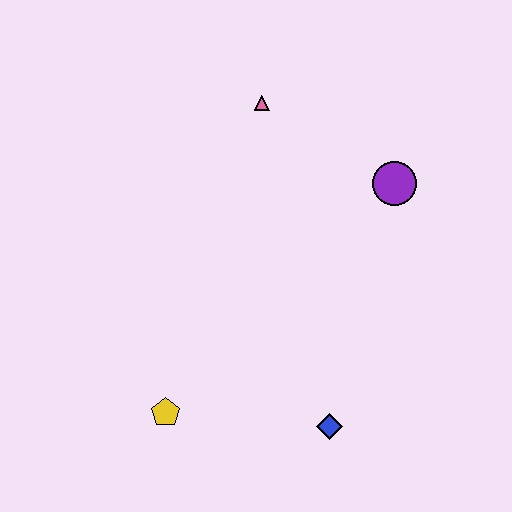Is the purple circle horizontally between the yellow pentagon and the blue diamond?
No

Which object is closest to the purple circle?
The pink triangle is closest to the purple circle.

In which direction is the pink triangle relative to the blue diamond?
The pink triangle is above the blue diamond.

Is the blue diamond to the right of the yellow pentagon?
Yes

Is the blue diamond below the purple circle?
Yes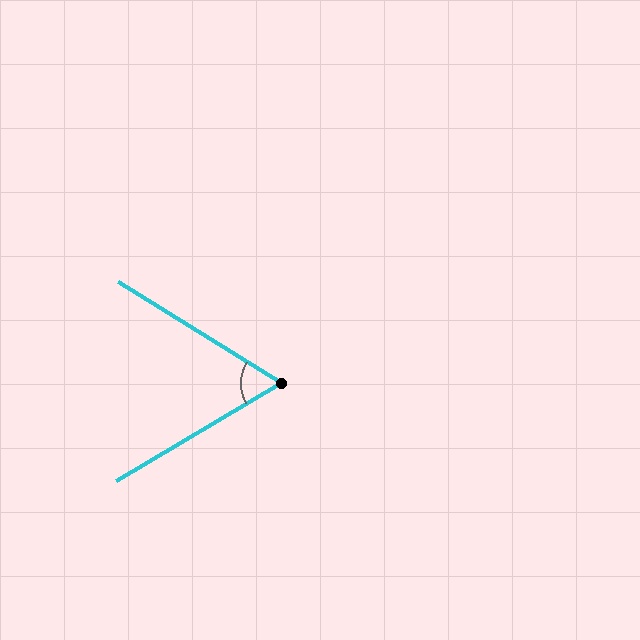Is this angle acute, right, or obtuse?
It is acute.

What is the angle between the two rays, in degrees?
Approximately 63 degrees.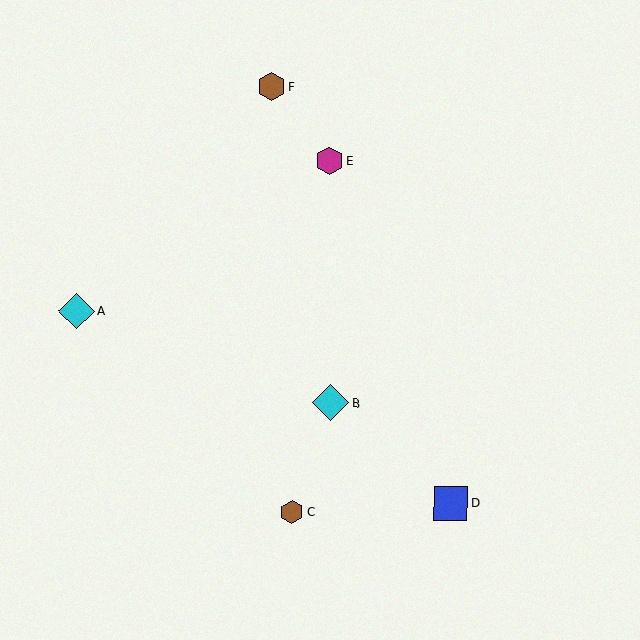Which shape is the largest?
The cyan diamond (labeled B) is the largest.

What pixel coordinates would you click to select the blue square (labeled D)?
Click at (451, 503) to select the blue square D.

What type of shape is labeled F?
Shape F is a brown hexagon.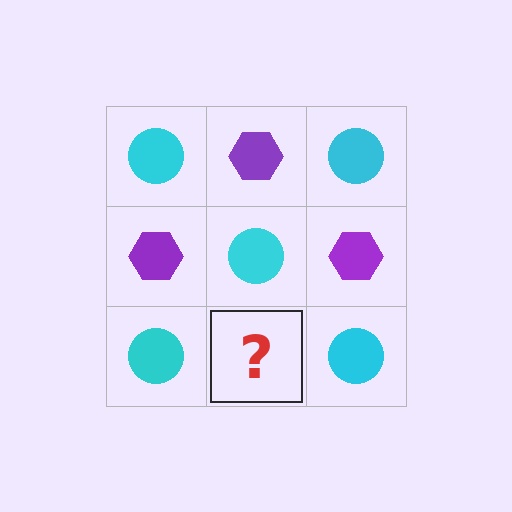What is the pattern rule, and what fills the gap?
The rule is that it alternates cyan circle and purple hexagon in a checkerboard pattern. The gap should be filled with a purple hexagon.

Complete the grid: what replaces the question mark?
The question mark should be replaced with a purple hexagon.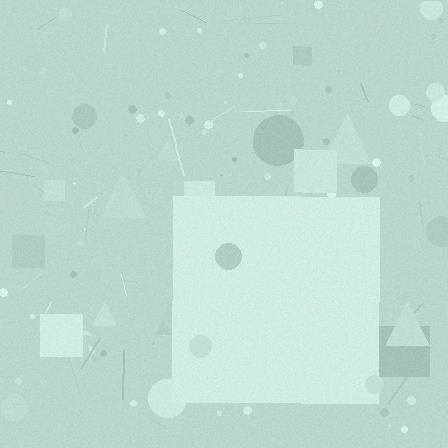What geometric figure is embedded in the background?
A square is embedded in the background.